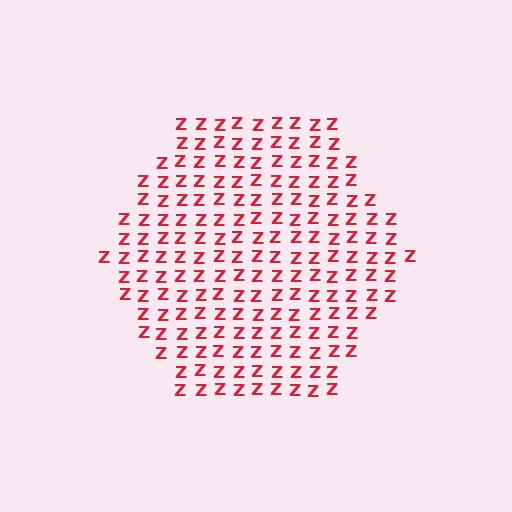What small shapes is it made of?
It is made of small letter Z's.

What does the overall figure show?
The overall figure shows a hexagon.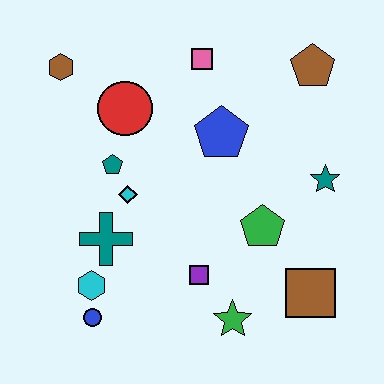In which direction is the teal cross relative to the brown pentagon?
The teal cross is to the left of the brown pentagon.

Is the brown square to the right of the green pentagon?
Yes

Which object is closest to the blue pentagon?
The pink square is closest to the blue pentagon.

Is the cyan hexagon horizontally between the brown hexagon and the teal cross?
Yes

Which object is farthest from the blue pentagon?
The blue circle is farthest from the blue pentagon.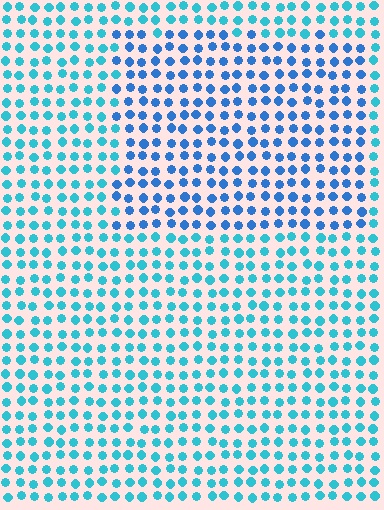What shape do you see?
I see a rectangle.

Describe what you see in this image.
The image is filled with small cyan elements in a uniform arrangement. A rectangle-shaped region is visible where the elements are tinted to a slightly different hue, forming a subtle color boundary.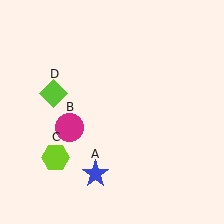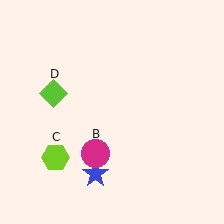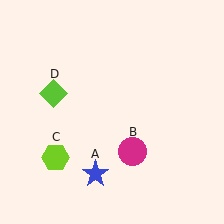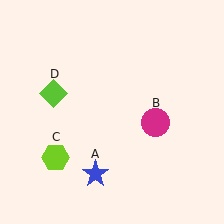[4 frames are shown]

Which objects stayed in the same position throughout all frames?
Blue star (object A) and lime hexagon (object C) and lime diamond (object D) remained stationary.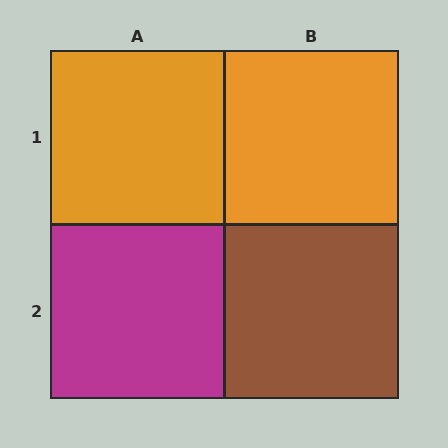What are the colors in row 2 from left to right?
Magenta, brown.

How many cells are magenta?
1 cell is magenta.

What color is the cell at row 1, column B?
Orange.